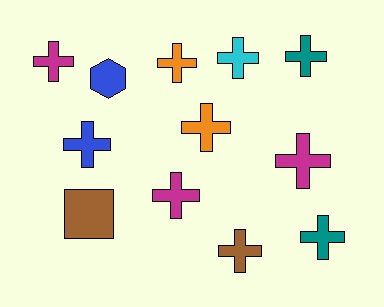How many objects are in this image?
There are 12 objects.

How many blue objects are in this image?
There are 2 blue objects.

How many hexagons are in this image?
There is 1 hexagon.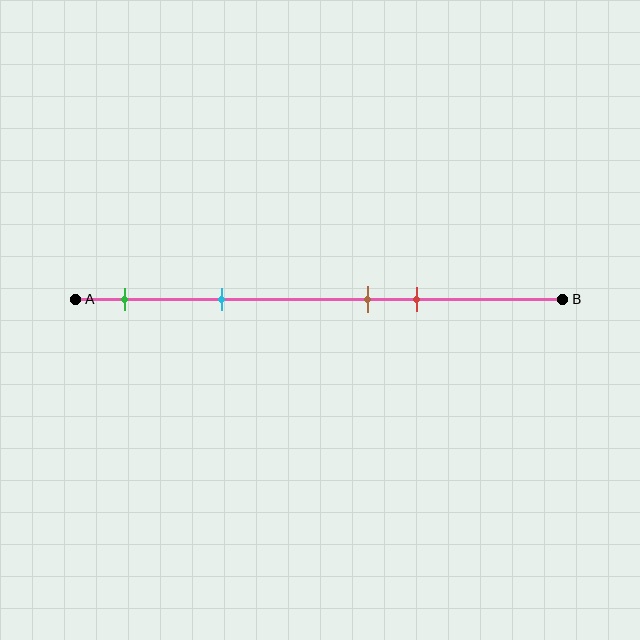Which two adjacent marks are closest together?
The brown and red marks are the closest adjacent pair.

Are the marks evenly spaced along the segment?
No, the marks are not evenly spaced.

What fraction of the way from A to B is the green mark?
The green mark is approximately 10% (0.1) of the way from A to B.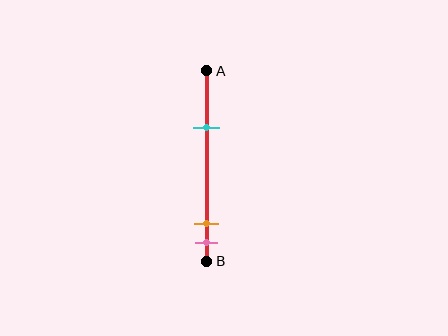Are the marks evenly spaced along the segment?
No, the marks are not evenly spaced.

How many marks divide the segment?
There are 3 marks dividing the segment.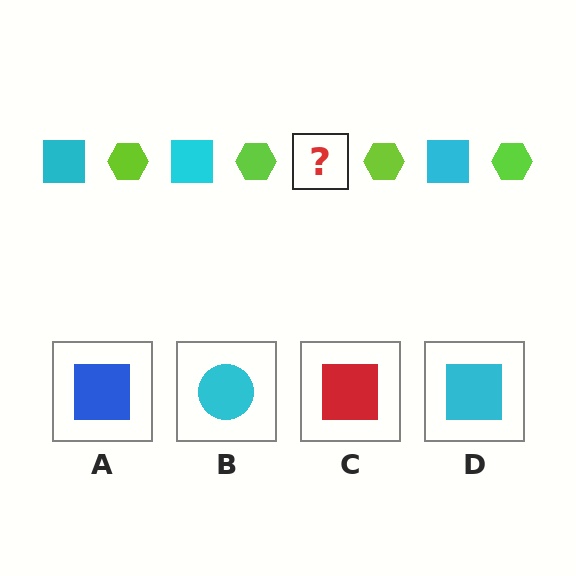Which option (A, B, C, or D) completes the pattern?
D.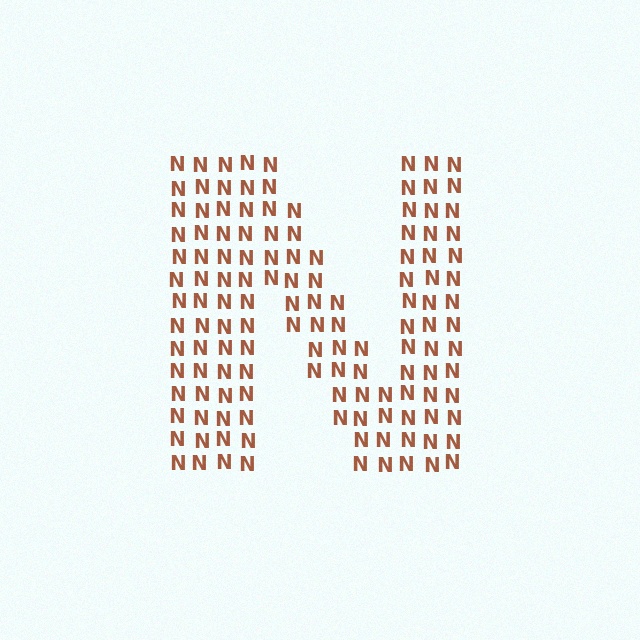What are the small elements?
The small elements are letter N's.